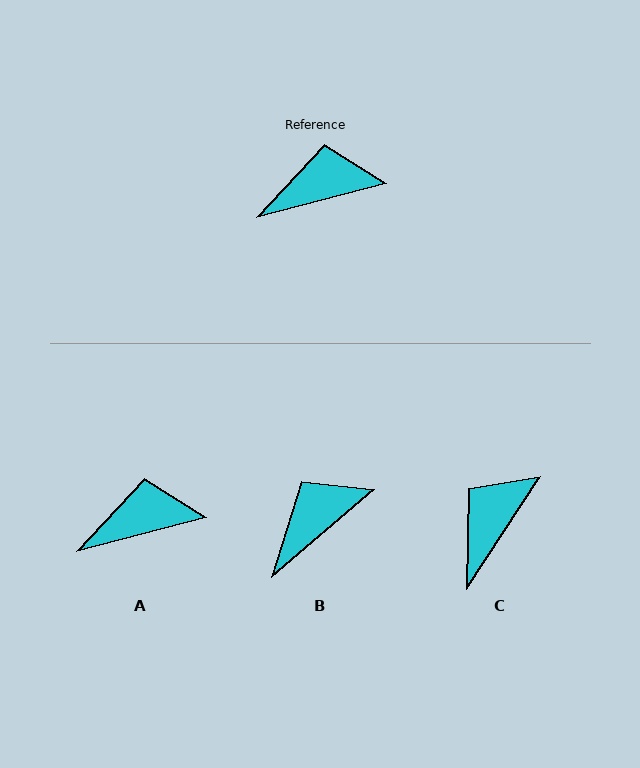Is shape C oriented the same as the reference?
No, it is off by about 42 degrees.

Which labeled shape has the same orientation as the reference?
A.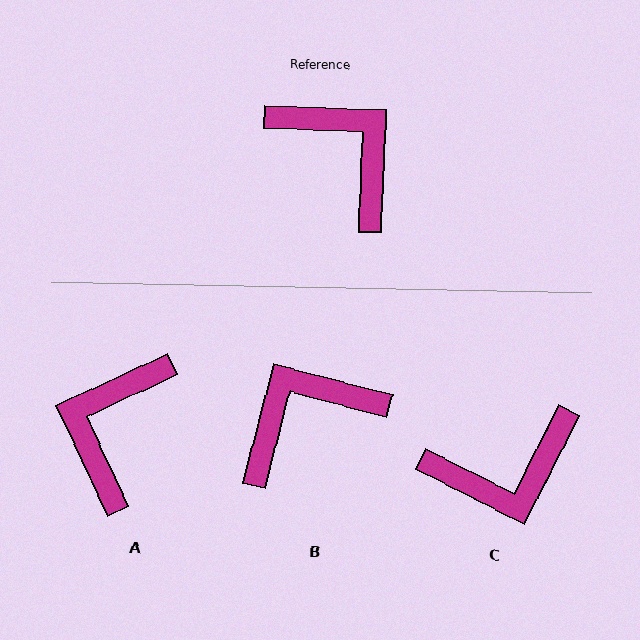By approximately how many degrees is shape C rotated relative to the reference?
Approximately 114 degrees clockwise.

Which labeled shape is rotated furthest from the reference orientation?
A, about 117 degrees away.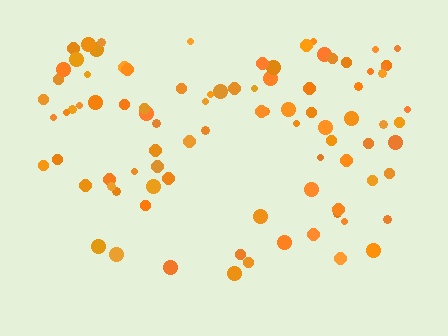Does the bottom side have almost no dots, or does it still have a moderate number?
Still a moderate number, just noticeably fewer than the top.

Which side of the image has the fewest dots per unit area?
The bottom.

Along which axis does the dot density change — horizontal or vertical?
Vertical.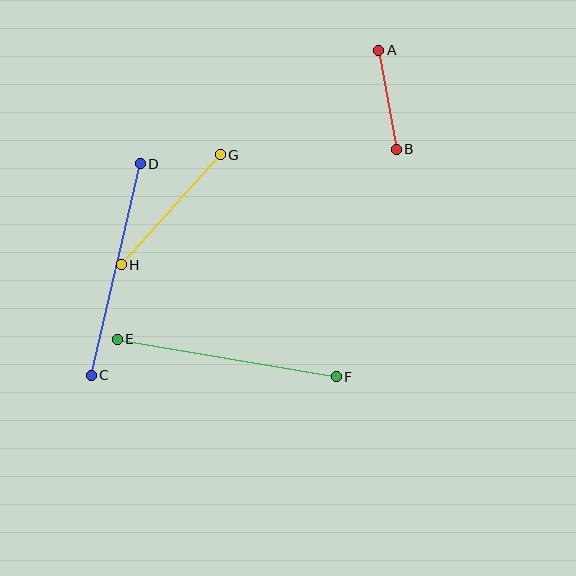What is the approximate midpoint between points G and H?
The midpoint is at approximately (171, 210) pixels.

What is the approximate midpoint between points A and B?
The midpoint is at approximately (388, 100) pixels.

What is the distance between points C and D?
The distance is approximately 217 pixels.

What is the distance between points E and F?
The distance is approximately 222 pixels.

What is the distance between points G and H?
The distance is approximately 148 pixels.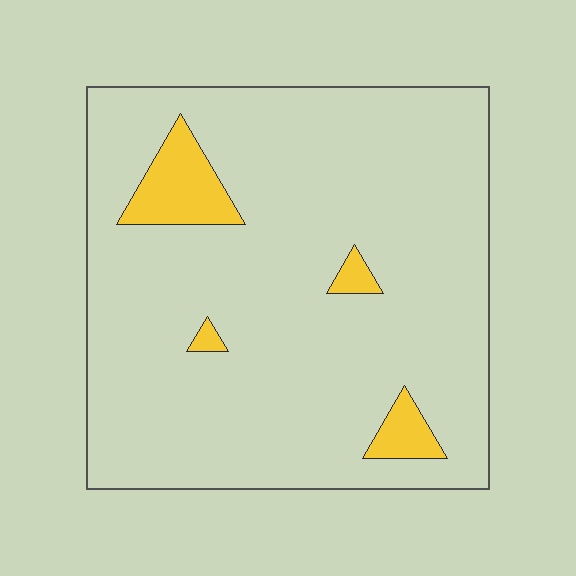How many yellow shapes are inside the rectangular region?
4.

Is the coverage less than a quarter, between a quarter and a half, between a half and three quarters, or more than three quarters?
Less than a quarter.